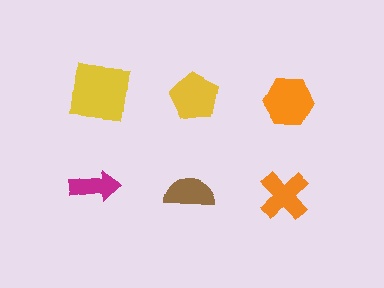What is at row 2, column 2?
A brown semicircle.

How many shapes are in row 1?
3 shapes.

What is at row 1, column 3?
An orange hexagon.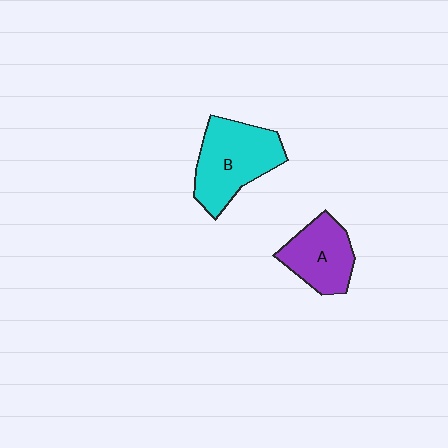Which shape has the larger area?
Shape B (cyan).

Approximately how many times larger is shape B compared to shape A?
Approximately 1.4 times.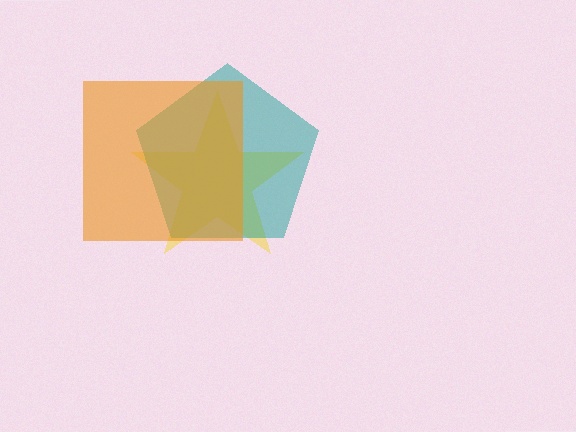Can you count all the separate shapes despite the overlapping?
Yes, there are 3 separate shapes.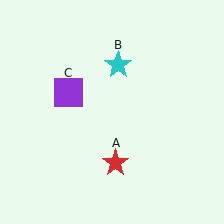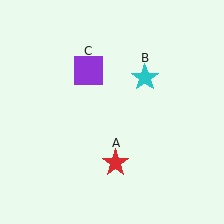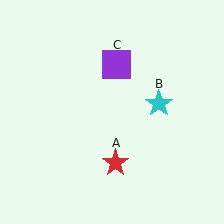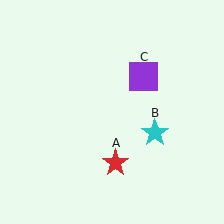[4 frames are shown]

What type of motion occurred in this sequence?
The cyan star (object B), purple square (object C) rotated clockwise around the center of the scene.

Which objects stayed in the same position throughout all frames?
Red star (object A) remained stationary.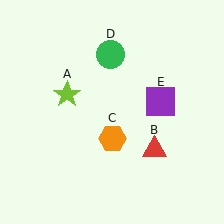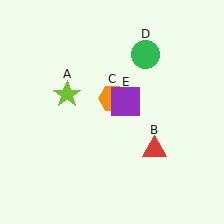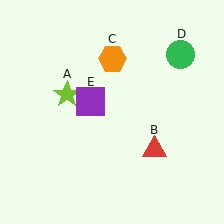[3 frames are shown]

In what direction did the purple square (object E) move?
The purple square (object E) moved left.